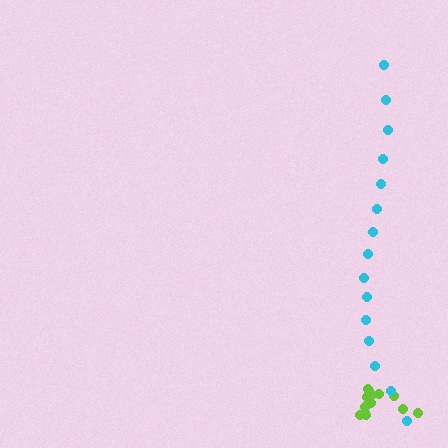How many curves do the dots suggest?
There are 2 distinct paths.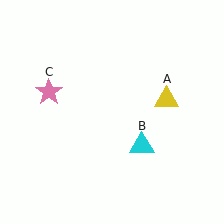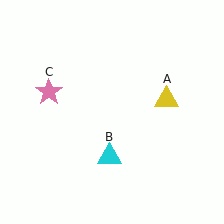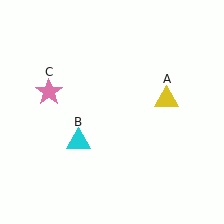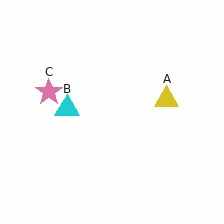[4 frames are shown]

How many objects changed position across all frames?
1 object changed position: cyan triangle (object B).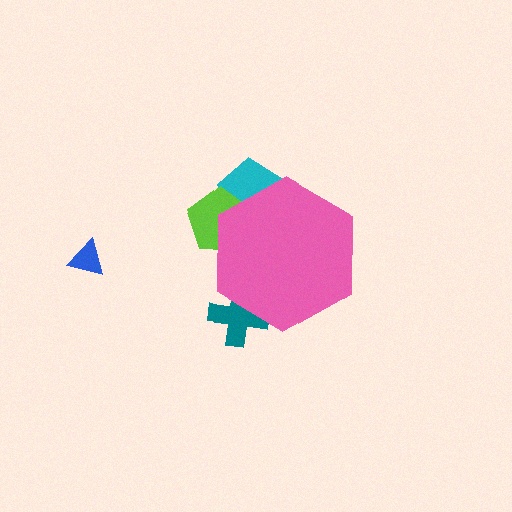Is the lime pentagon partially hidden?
Yes, the lime pentagon is partially hidden behind the pink hexagon.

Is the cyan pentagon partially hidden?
Yes, the cyan pentagon is partially hidden behind the pink hexagon.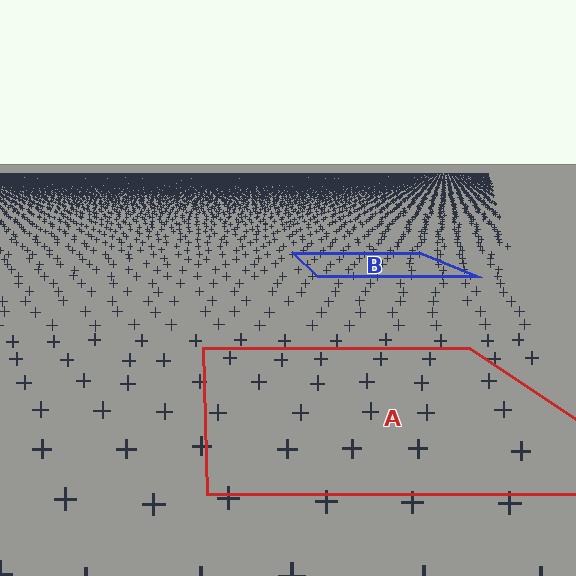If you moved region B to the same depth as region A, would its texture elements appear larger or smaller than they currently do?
They would appear larger. At a closer depth, the same texture elements are projected at a bigger on-screen size.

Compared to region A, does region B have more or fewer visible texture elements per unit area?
Region B has more texture elements per unit area — they are packed more densely because it is farther away.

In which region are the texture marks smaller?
The texture marks are smaller in region B, because it is farther away.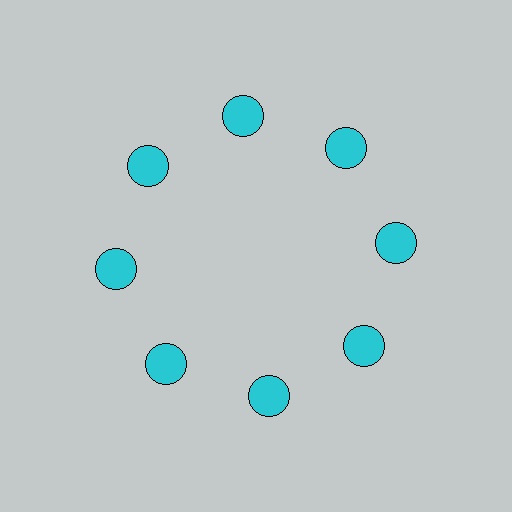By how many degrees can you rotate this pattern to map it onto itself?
The pattern maps onto itself every 45 degrees of rotation.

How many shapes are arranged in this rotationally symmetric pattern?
There are 8 shapes, arranged in 8 groups of 1.